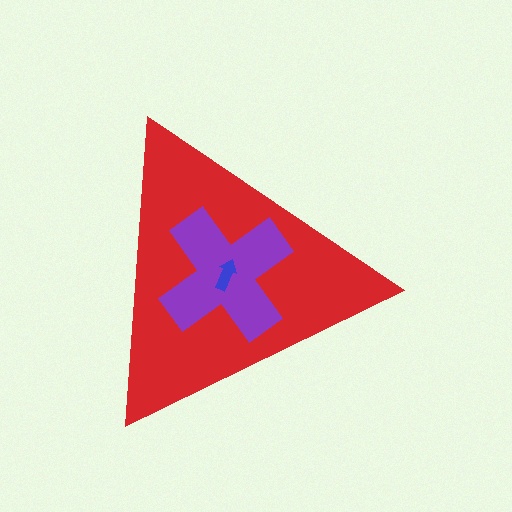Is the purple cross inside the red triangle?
Yes.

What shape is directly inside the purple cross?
The blue arrow.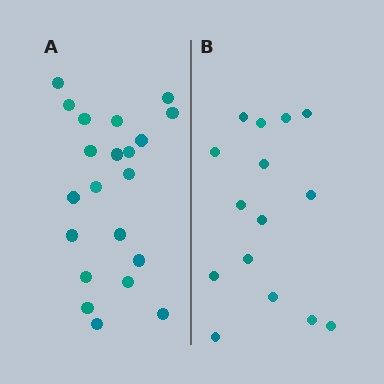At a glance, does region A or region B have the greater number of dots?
Region A (the left region) has more dots.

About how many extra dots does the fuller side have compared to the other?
Region A has about 6 more dots than region B.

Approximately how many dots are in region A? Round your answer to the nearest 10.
About 20 dots. (The exact count is 21, which rounds to 20.)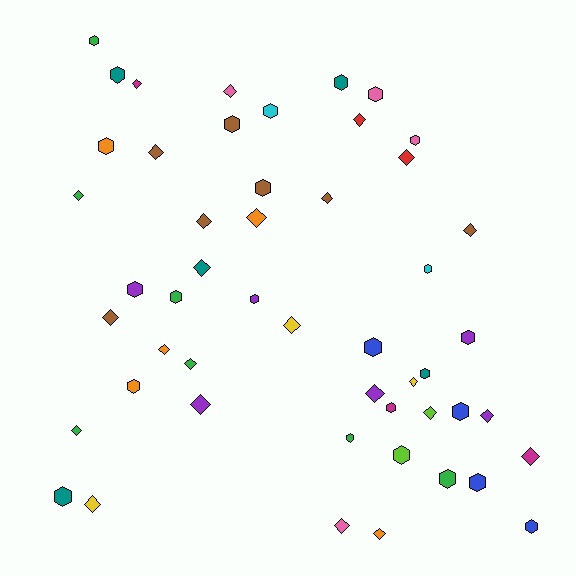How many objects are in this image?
There are 50 objects.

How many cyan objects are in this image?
There are 2 cyan objects.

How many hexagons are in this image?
There are 25 hexagons.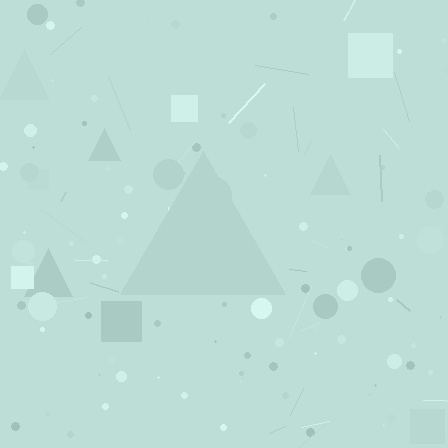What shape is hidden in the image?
A triangle is hidden in the image.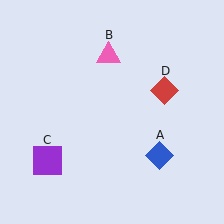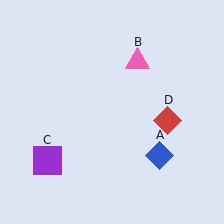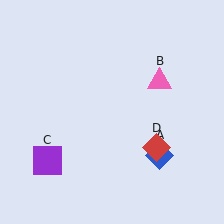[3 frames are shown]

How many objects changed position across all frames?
2 objects changed position: pink triangle (object B), red diamond (object D).